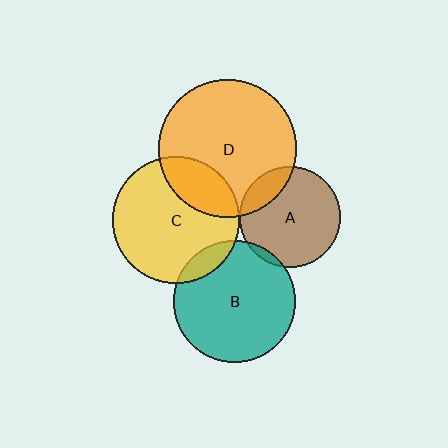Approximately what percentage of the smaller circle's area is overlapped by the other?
Approximately 5%.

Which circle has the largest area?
Circle D (orange).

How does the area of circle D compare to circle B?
Approximately 1.3 times.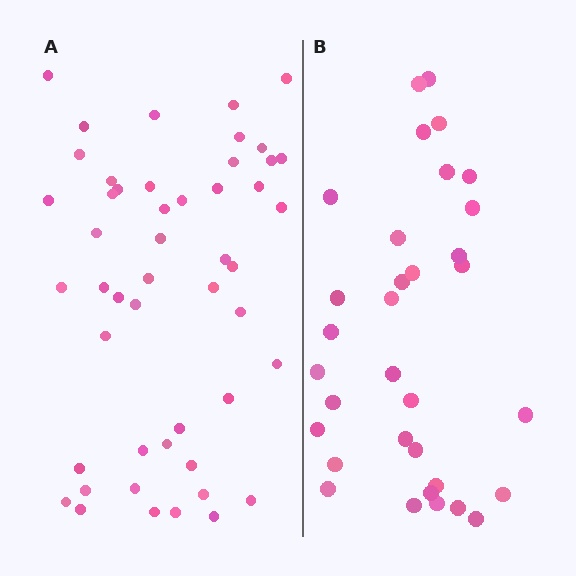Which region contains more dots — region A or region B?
Region A (the left region) has more dots.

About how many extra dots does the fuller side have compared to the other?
Region A has approximately 15 more dots than region B.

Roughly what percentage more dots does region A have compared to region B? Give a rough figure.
About 50% more.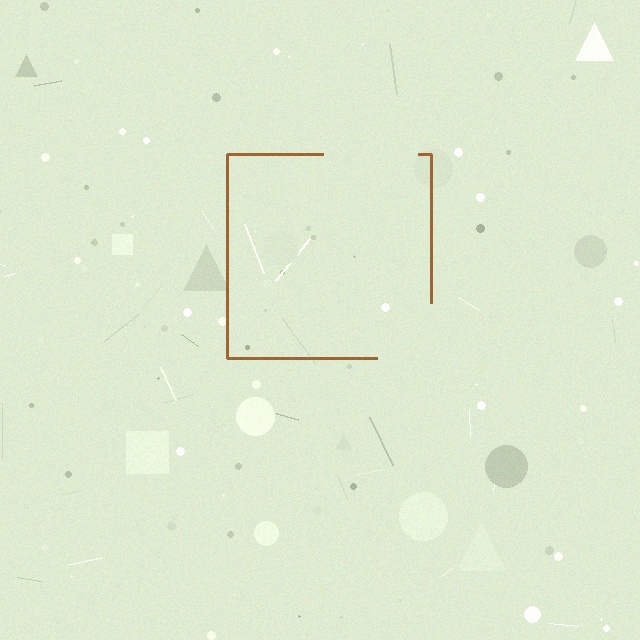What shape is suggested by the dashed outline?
The dashed outline suggests a square.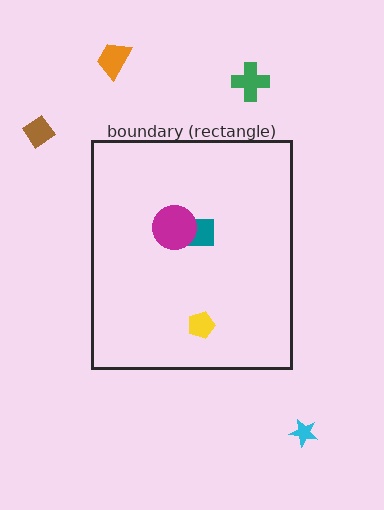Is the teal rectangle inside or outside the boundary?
Inside.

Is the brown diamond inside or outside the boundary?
Outside.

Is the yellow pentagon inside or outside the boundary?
Inside.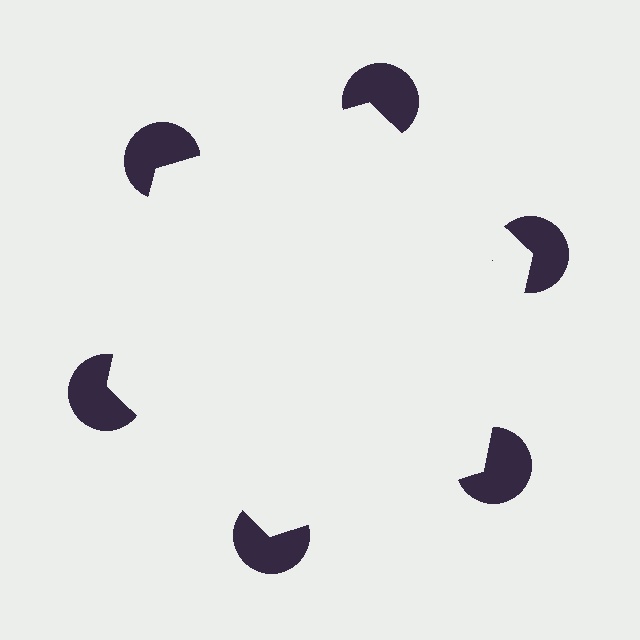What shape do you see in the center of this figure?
An illusory hexagon — its edges are inferred from the aligned wedge cuts in the pac-man discs, not physically drawn.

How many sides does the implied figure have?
6 sides.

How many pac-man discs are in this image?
There are 6 — one at each vertex of the illusory hexagon.